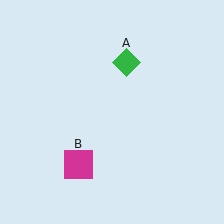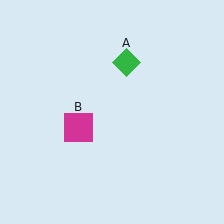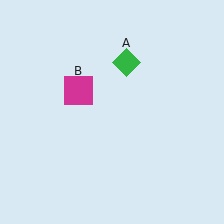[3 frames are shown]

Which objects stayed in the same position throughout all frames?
Green diamond (object A) remained stationary.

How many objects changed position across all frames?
1 object changed position: magenta square (object B).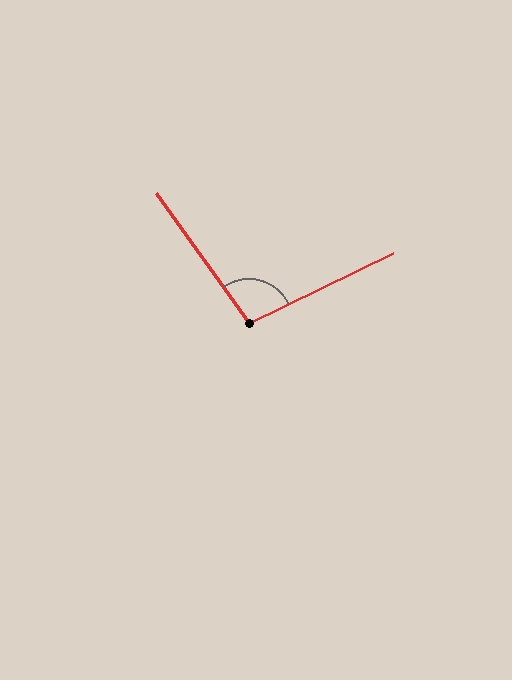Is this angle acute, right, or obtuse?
It is obtuse.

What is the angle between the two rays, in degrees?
Approximately 100 degrees.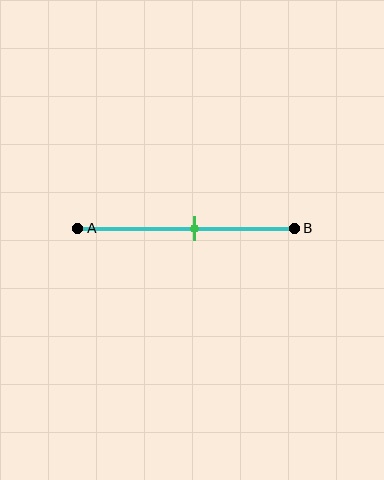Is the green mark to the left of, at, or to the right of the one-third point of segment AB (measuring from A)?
The green mark is to the right of the one-third point of segment AB.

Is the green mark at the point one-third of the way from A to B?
No, the mark is at about 55% from A, not at the 33% one-third point.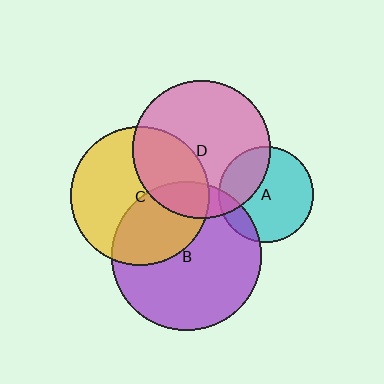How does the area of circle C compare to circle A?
Approximately 2.1 times.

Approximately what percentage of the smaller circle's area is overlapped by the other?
Approximately 30%.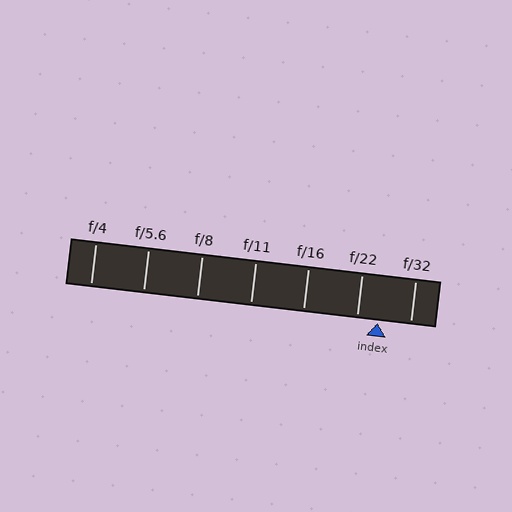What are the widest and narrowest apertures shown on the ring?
The widest aperture shown is f/4 and the narrowest is f/32.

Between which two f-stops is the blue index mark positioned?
The index mark is between f/22 and f/32.